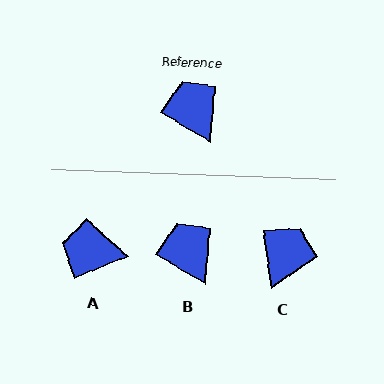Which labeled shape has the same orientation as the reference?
B.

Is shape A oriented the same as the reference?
No, it is off by about 54 degrees.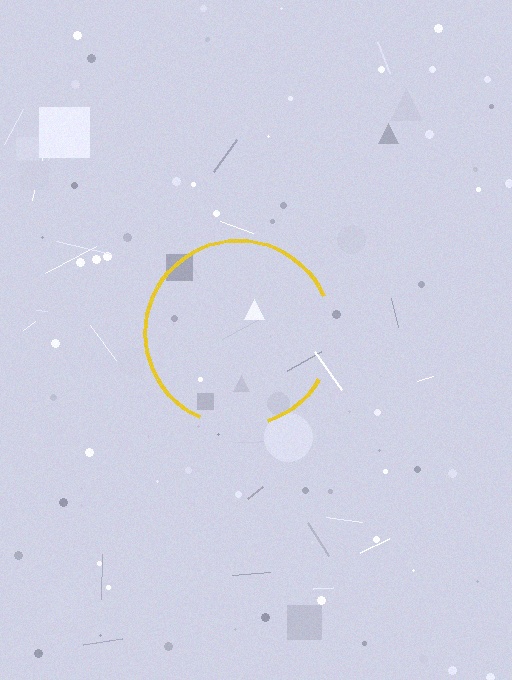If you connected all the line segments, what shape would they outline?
They would outline a circle.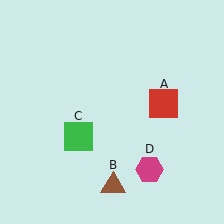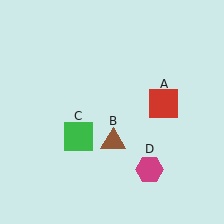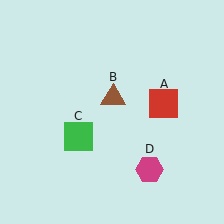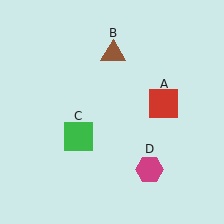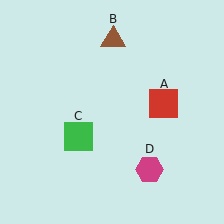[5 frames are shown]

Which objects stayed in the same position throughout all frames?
Red square (object A) and green square (object C) and magenta hexagon (object D) remained stationary.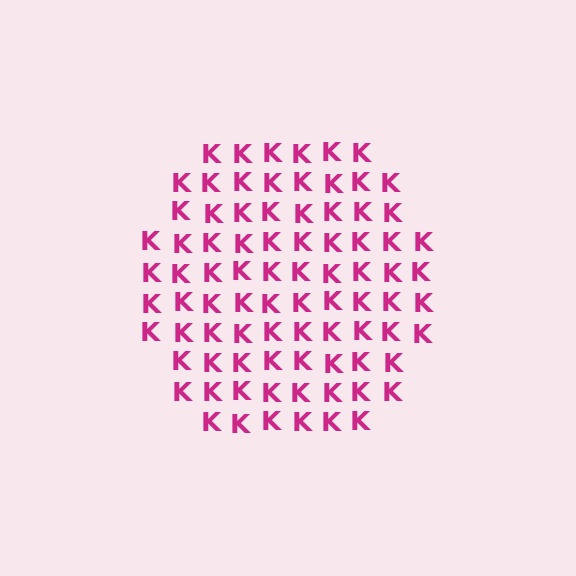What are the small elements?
The small elements are letter K's.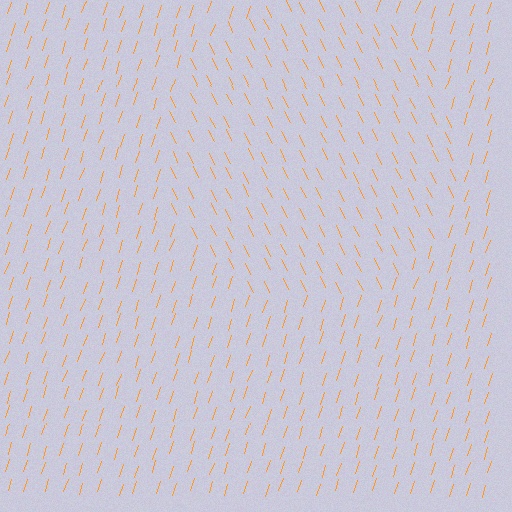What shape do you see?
I see a circle.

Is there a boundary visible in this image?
Yes, there is a texture boundary formed by a change in line orientation.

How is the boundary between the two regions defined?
The boundary is defined purely by a change in line orientation (approximately 45 degrees difference). All lines are the same color and thickness.